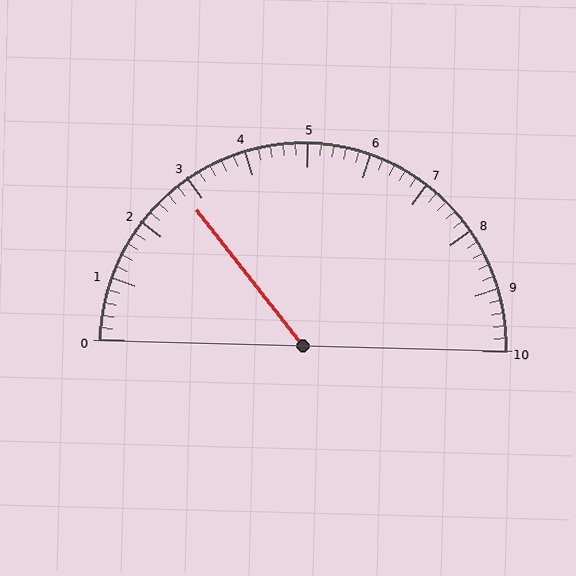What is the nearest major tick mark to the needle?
The nearest major tick mark is 3.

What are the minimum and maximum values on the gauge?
The gauge ranges from 0 to 10.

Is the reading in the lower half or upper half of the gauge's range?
The reading is in the lower half of the range (0 to 10).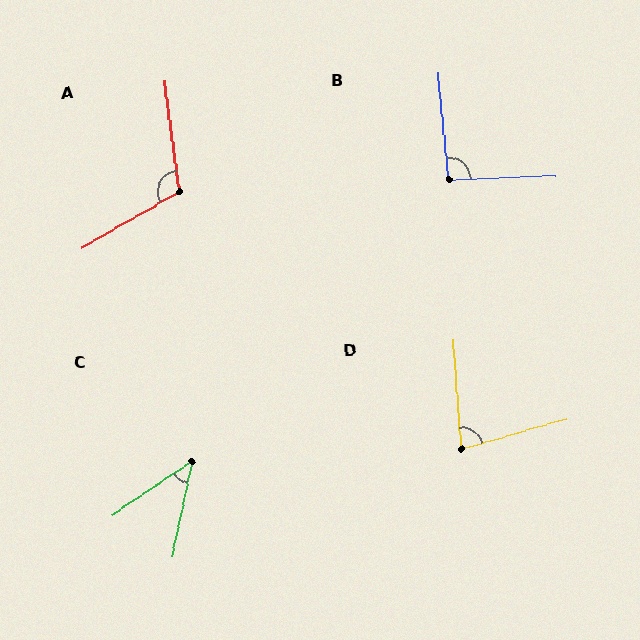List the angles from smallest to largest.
C (44°), D (78°), B (94°), A (112°).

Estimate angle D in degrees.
Approximately 78 degrees.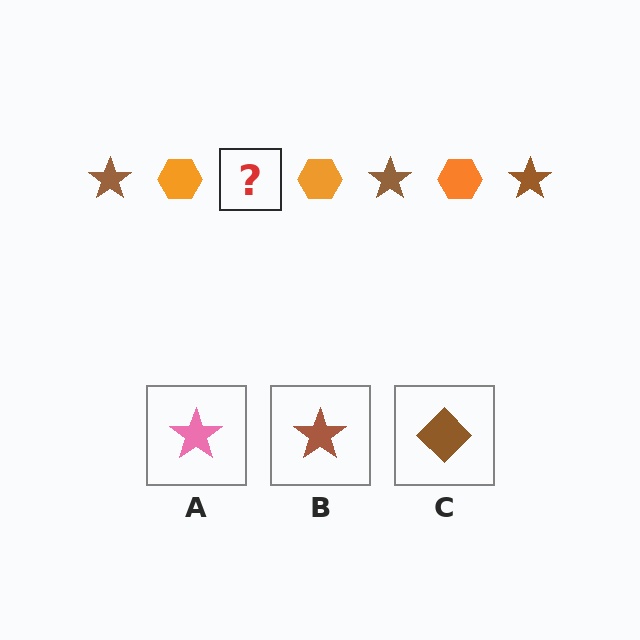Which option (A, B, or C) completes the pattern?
B.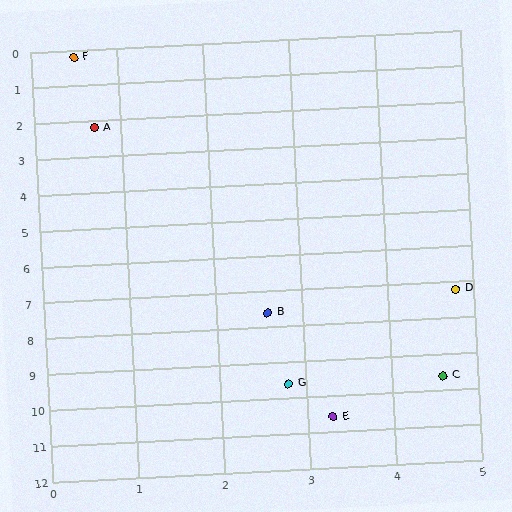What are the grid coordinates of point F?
Point F is at approximately (0.5, 0.2).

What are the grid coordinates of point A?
Point A is at approximately (0.7, 2.2).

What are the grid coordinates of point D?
Point D is at approximately (4.8, 7.2).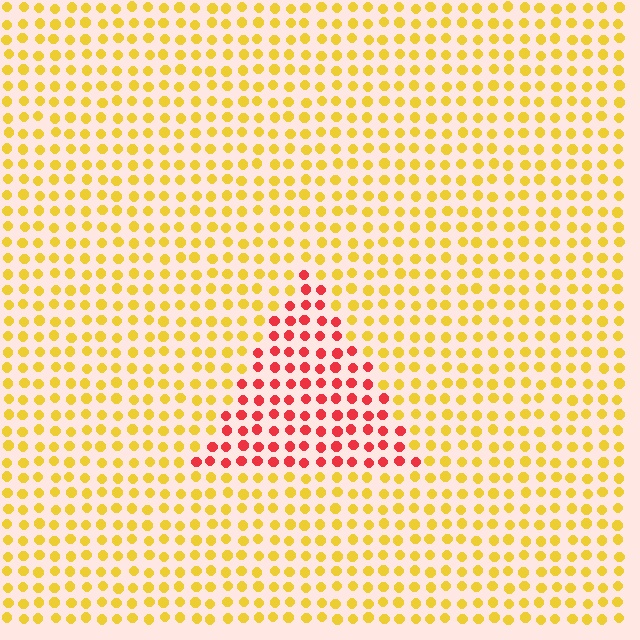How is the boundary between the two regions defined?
The boundary is defined purely by a slight shift in hue (about 55 degrees). Spacing, size, and orientation are identical on both sides.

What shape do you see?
I see a triangle.